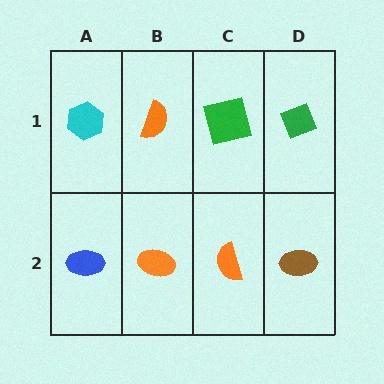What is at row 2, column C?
An orange semicircle.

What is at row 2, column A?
A blue ellipse.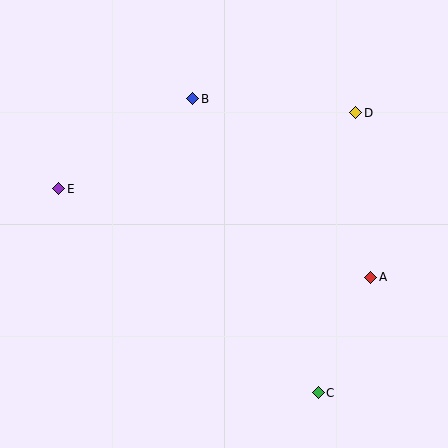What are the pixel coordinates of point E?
Point E is at (59, 189).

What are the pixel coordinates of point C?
Point C is at (318, 393).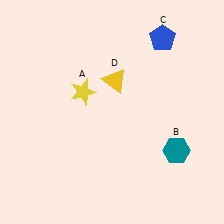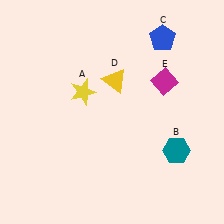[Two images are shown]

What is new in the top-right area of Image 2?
A magenta diamond (E) was added in the top-right area of Image 2.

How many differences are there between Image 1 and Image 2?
There is 1 difference between the two images.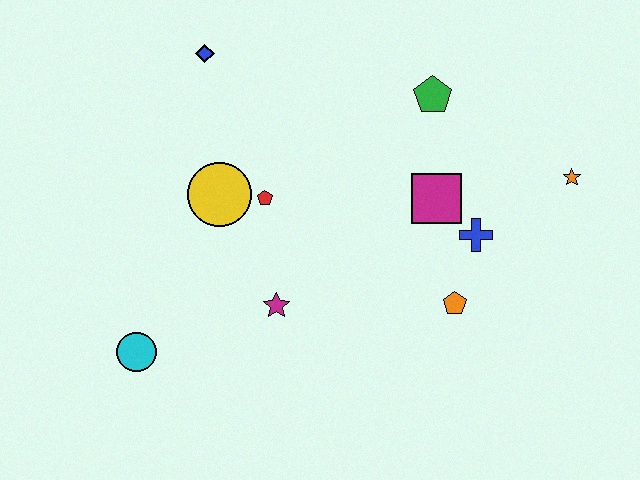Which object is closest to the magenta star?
The red pentagon is closest to the magenta star.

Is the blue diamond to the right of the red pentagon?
No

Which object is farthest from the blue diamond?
The orange star is farthest from the blue diamond.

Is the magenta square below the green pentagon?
Yes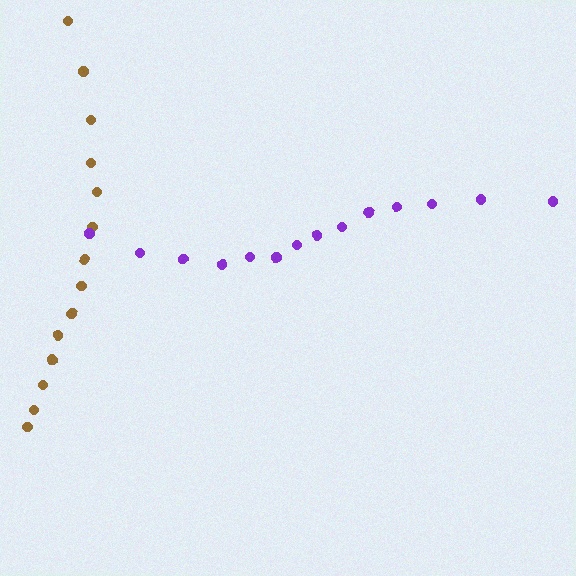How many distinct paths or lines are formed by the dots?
There are 2 distinct paths.